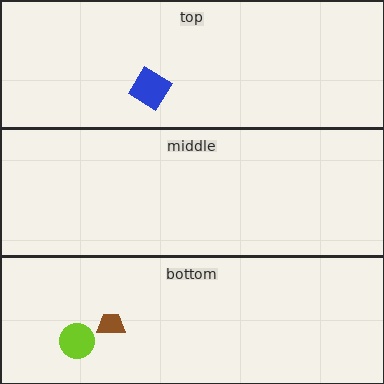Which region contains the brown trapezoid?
The bottom region.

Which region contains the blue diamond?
The top region.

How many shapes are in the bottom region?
2.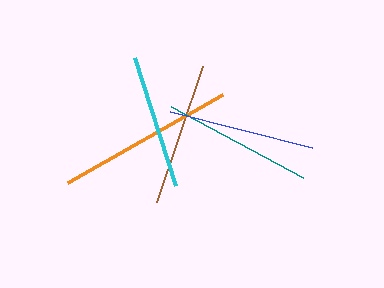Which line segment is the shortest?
The cyan line is the shortest at approximately 134 pixels.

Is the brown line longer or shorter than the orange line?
The orange line is longer than the brown line.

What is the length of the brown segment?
The brown segment is approximately 144 pixels long.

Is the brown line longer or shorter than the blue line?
The blue line is longer than the brown line.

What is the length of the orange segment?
The orange segment is approximately 179 pixels long.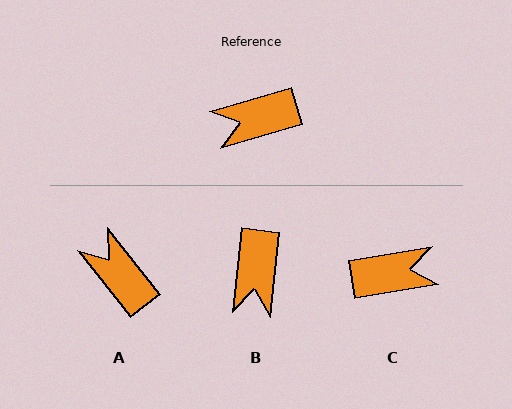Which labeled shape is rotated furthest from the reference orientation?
C, about 174 degrees away.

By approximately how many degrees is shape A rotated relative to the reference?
Approximately 67 degrees clockwise.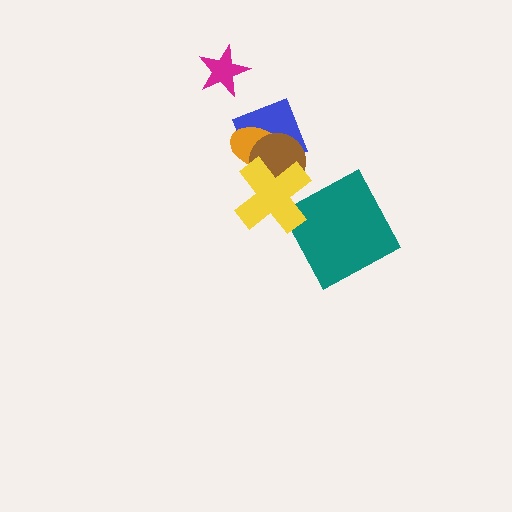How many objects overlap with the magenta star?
0 objects overlap with the magenta star.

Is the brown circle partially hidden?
Yes, it is partially covered by another shape.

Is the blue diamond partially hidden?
Yes, it is partially covered by another shape.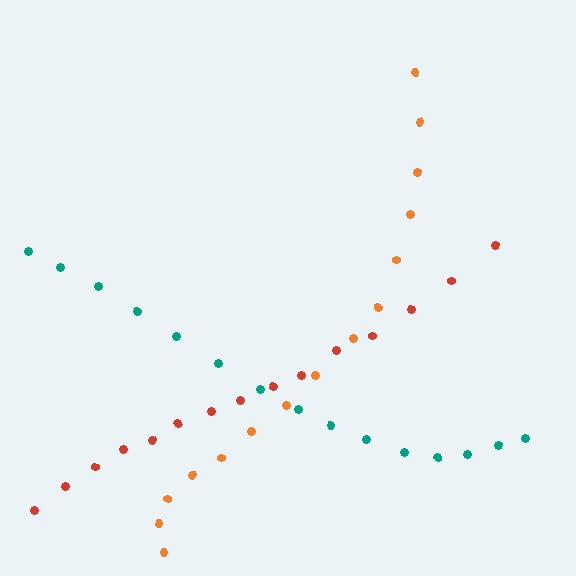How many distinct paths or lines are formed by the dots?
There are 3 distinct paths.